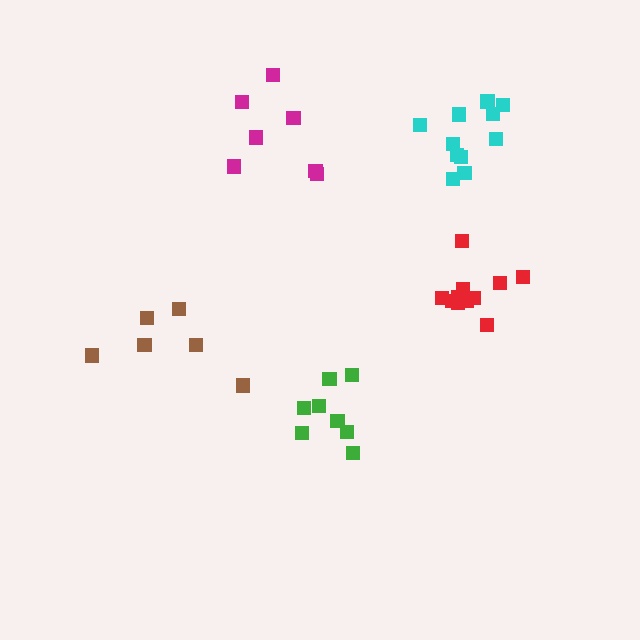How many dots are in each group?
Group 1: 8 dots, Group 2: 7 dots, Group 3: 11 dots, Group 4: 11 dots, Group 5: 6 dots (43 total).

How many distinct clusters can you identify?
There are 5 distinct clusters.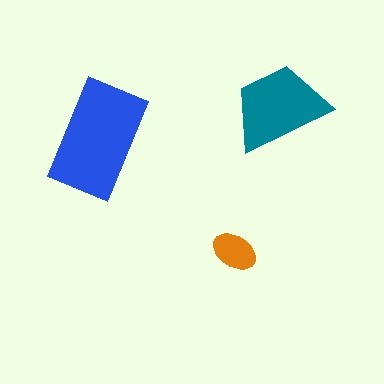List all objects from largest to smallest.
The blue rectangle, the teal trapezoid, the orange ellipse.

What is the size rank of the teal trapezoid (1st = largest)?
2nd.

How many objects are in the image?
There are 3 objects in the image.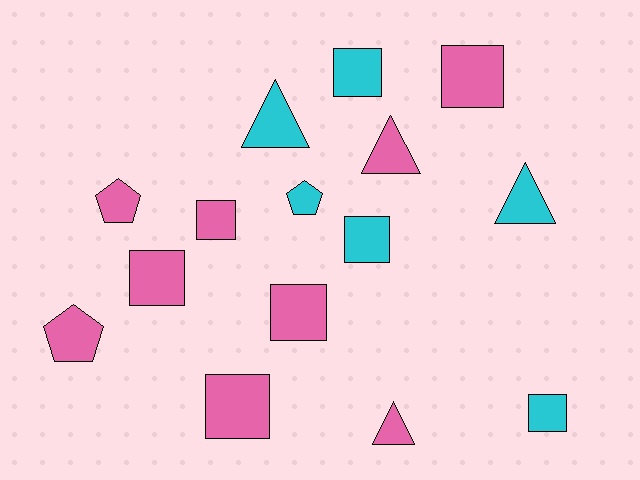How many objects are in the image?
There are 15 objects.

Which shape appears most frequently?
Square, with 8 objects.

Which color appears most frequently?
Pink, with 9 objects.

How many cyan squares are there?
There are 3 cyan squares.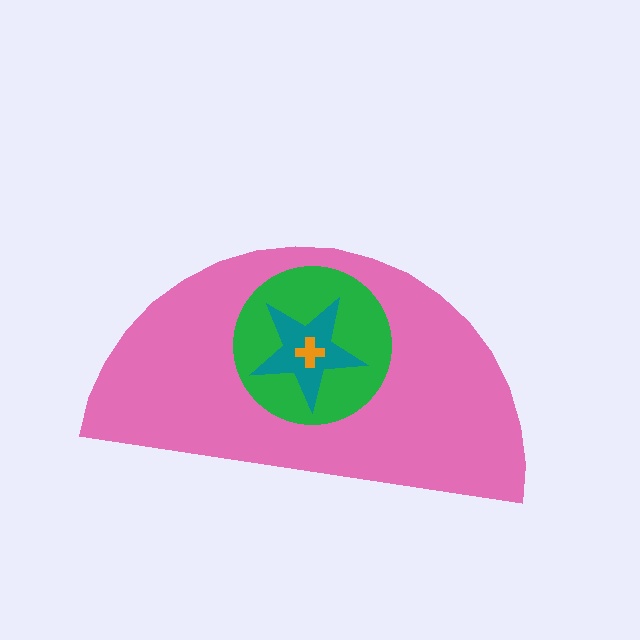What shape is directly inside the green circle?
The teal star.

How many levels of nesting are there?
4.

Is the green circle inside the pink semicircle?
Yes.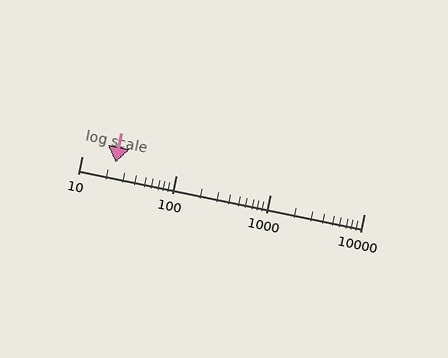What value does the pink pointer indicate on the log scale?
The pointer indicates approximately 23.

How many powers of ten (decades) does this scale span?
The scale spans 3 decades, from 10 to 10000.